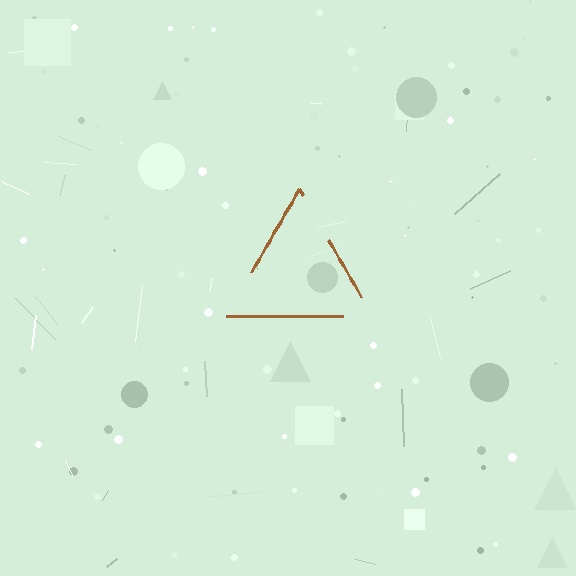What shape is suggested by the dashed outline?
The dashed outline suggests a triangle.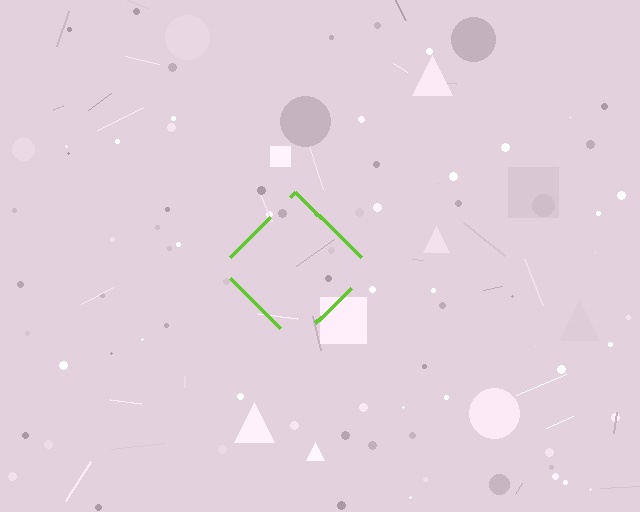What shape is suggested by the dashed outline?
The dashed outline suggests a diamond.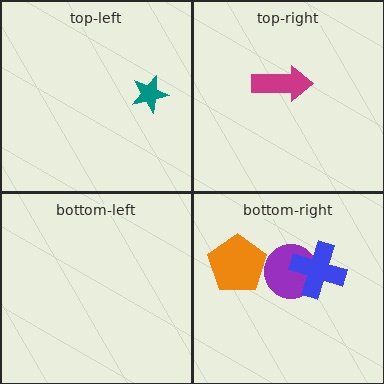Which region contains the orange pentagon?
The bottom-right region.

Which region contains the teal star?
The top-left region.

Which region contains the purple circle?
The bottom-right region.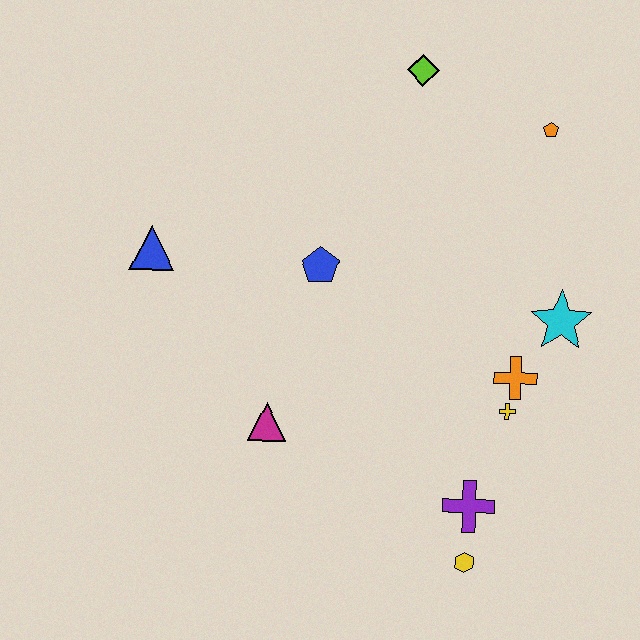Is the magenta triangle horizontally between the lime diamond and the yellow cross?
No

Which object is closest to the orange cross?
The yellow cross is closest to the orange cross.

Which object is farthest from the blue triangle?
The yellow hexagon is farthest from the blue triangle.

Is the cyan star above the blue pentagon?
No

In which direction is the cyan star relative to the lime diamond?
The cyan star is below the lime diamond.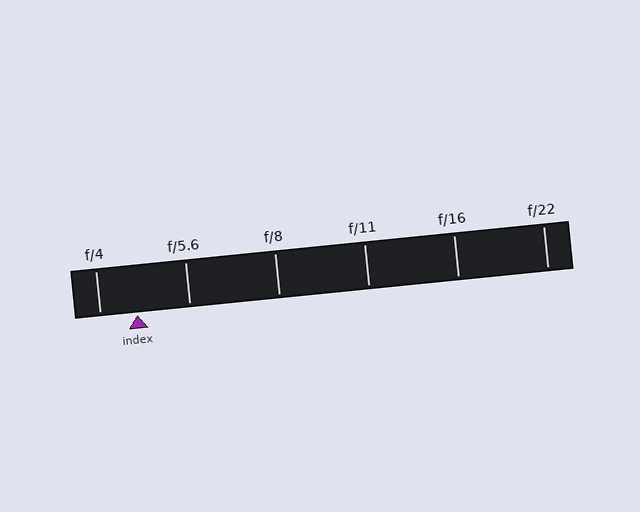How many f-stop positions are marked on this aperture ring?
There are 6 f-stop positions marked.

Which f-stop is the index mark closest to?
The index mark is closest to f/4.